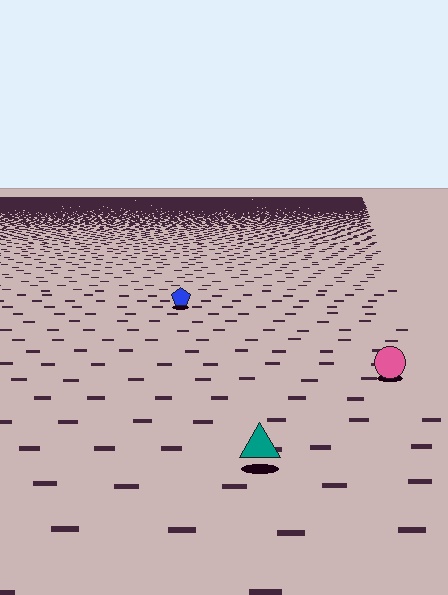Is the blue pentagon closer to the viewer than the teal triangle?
No. The teal triangle is closer — you can tell from the texture gradient: the ground texture is coarser near it.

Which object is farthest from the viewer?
The blue pentagon is farthest from the viewer. It appears smaller and the ground texture around it is denser.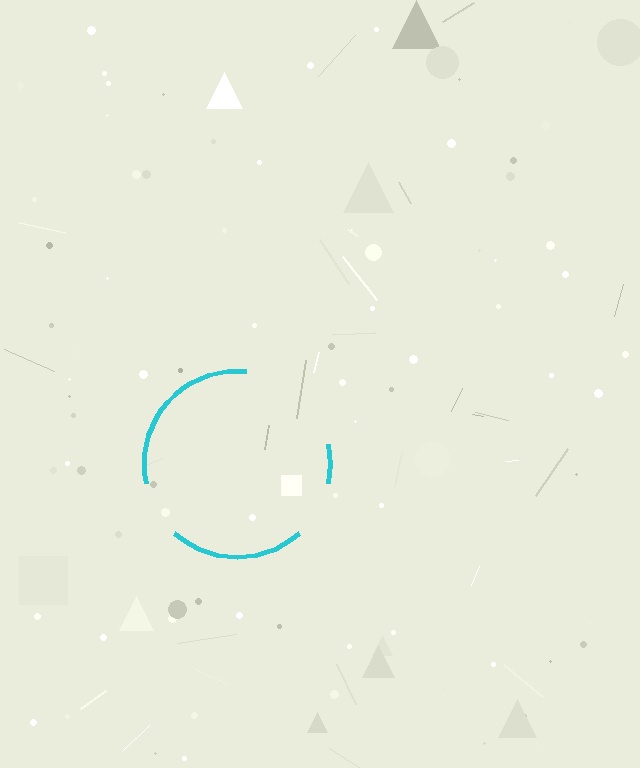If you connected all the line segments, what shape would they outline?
They would outline a circle.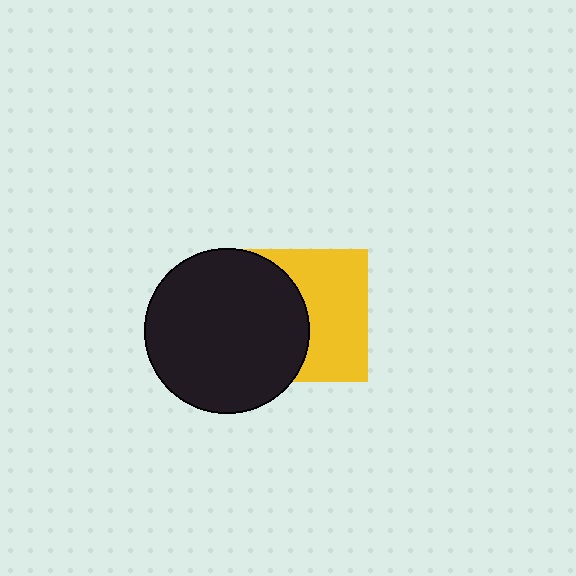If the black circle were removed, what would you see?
You would see the complete yellow square.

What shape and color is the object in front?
The object in front is a black circle.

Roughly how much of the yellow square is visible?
About half of it is visible (roughly 53%).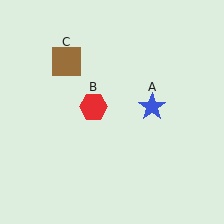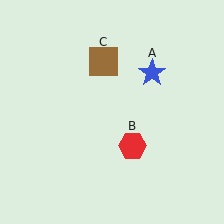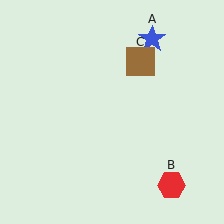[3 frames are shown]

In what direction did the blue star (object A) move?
The blue star (object A) moved up.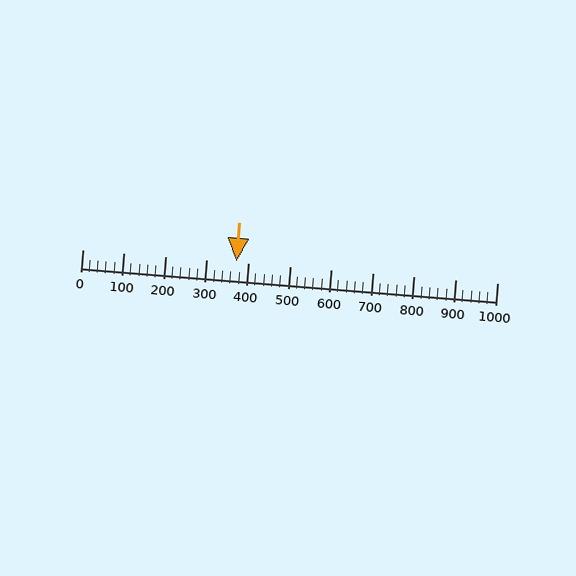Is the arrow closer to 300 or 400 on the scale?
The arrow is closer to 400.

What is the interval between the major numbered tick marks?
The major tick marks are spaced 100 units apart.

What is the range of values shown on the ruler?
The ruler shows values from 0 to 1000.